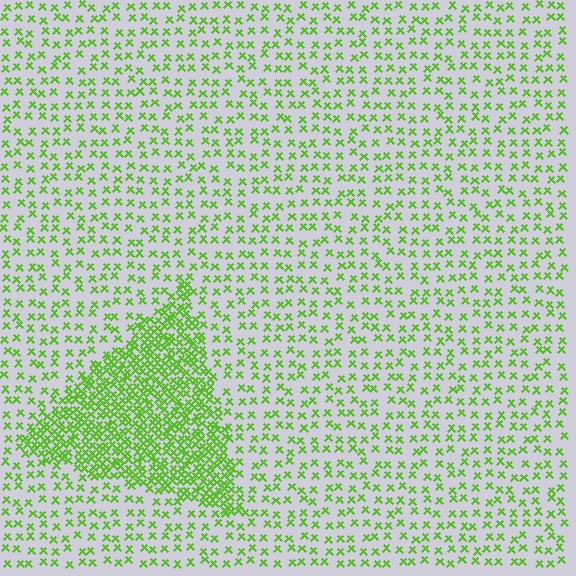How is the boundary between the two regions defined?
The boundary is defined by a change in element density (approximately 2.8x ratio). All elements are the same color, size, and shape.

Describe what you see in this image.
The image contains small lime elements arranged at two different densities. A triangle-shaped region is visible where the elements are more densely packed than the surrounding area.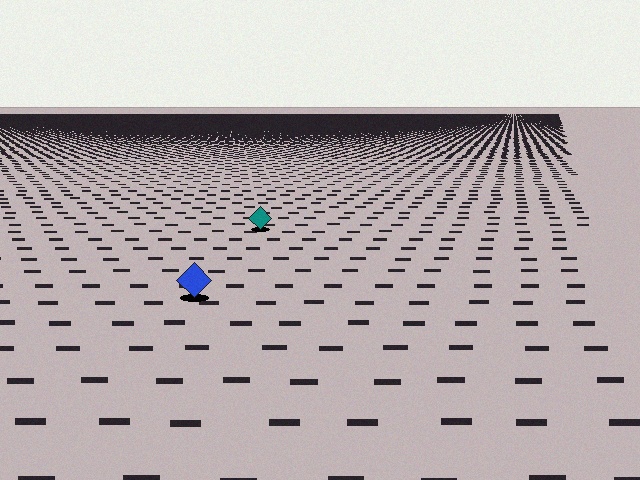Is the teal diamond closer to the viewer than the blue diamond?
No. The blue diamond is closer — you can tell from the texture gradient: the ground texture is coarser near it.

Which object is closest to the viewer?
The blue diamond is closest. The texture marks near it are larger and more spread out.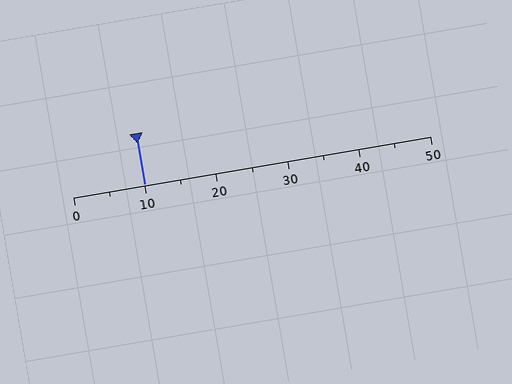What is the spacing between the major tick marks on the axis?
The major ticks are spaced 10 apart.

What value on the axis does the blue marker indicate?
The marker indicates approximately 10.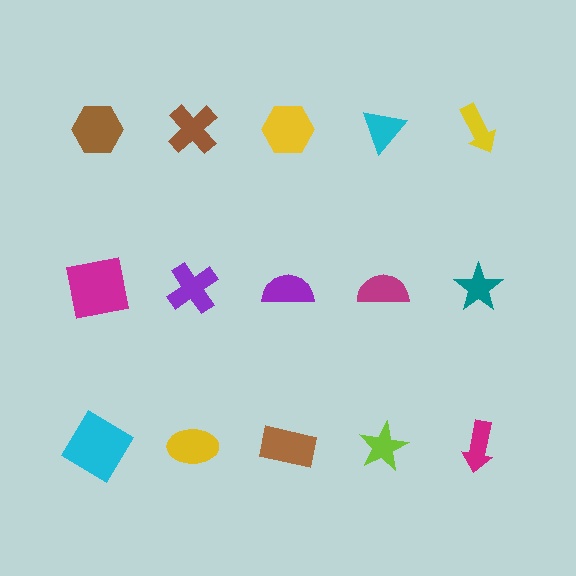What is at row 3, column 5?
A magenta arrow.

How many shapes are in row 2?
5 shapes.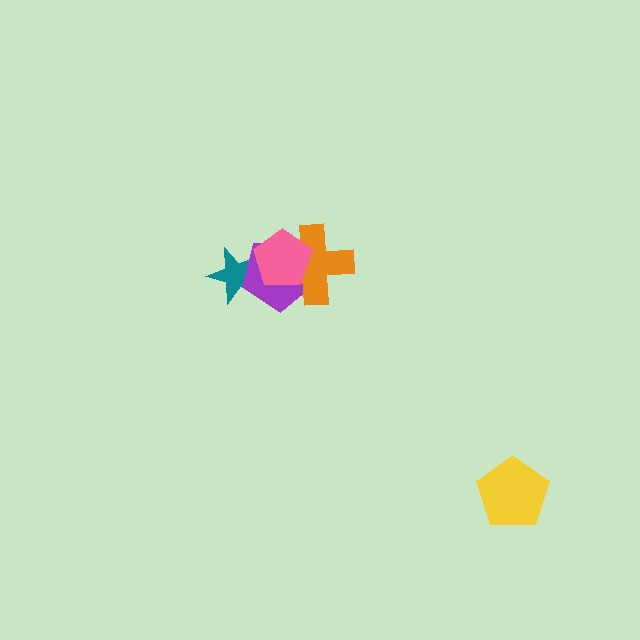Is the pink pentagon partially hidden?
No, no other shape covers it.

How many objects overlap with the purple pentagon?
3 objects overlap with the purple pentagon.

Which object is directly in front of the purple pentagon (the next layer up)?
The orange cross is directly in front of the purple pentagon.